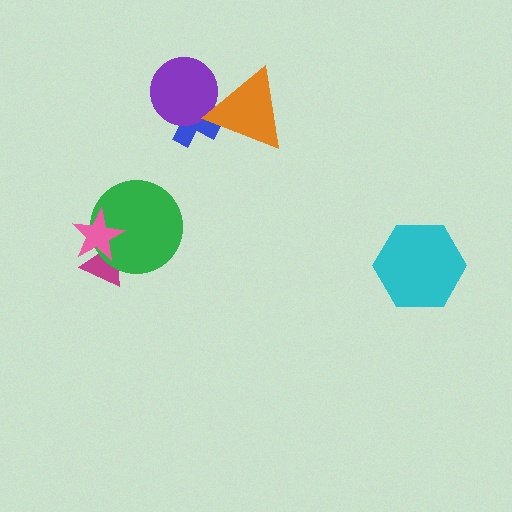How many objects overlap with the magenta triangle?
2 objects overlap with the magenta triangle.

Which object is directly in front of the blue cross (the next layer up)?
The purple circle is directly in front of the blue cross.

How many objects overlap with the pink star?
2 objects overlap with the pink star.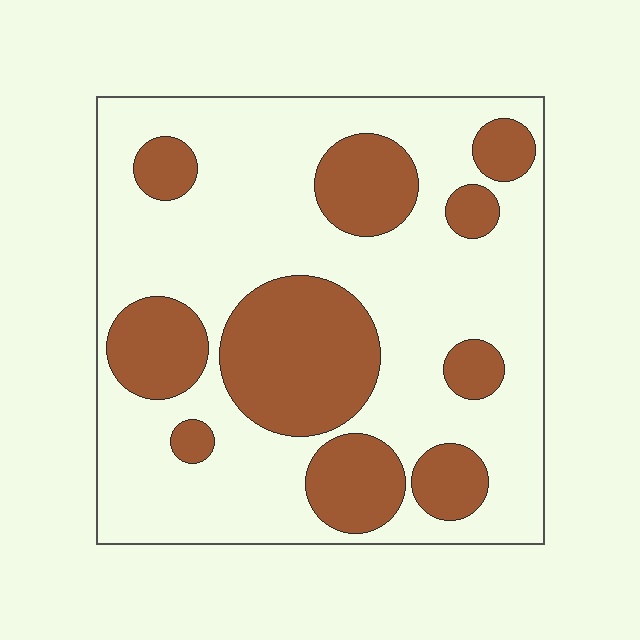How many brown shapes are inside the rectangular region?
10.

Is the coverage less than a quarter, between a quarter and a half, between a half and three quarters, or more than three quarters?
Between a quarter and a half.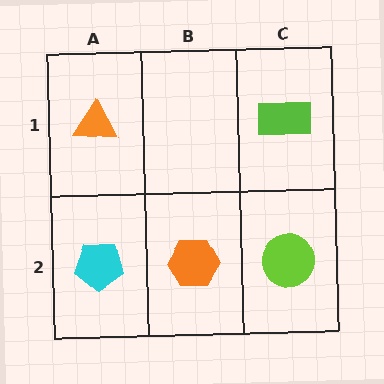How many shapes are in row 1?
2 shapes.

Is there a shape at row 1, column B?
No, that cell is empty.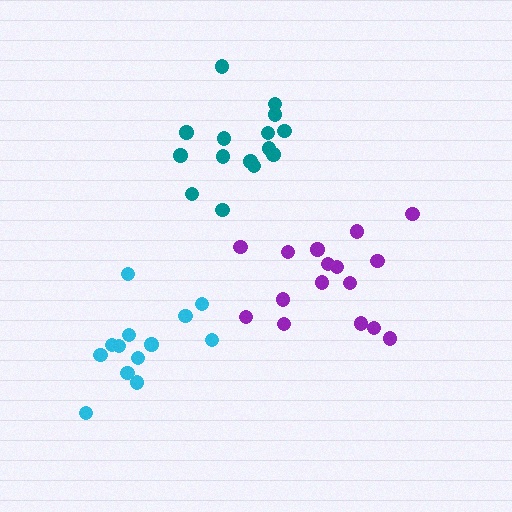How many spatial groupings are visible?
There are 3 spatial groupings.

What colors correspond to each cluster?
The clusters are colored: purple, cyan, teal.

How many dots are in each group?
Group 1: 16 dots, Group 2: 13 dots, Group 3: 15 dots (44 total).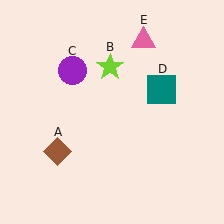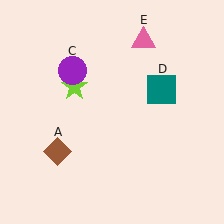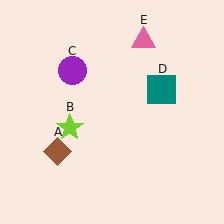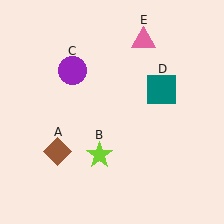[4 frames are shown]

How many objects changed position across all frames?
1 object changed position: lime star (object B).